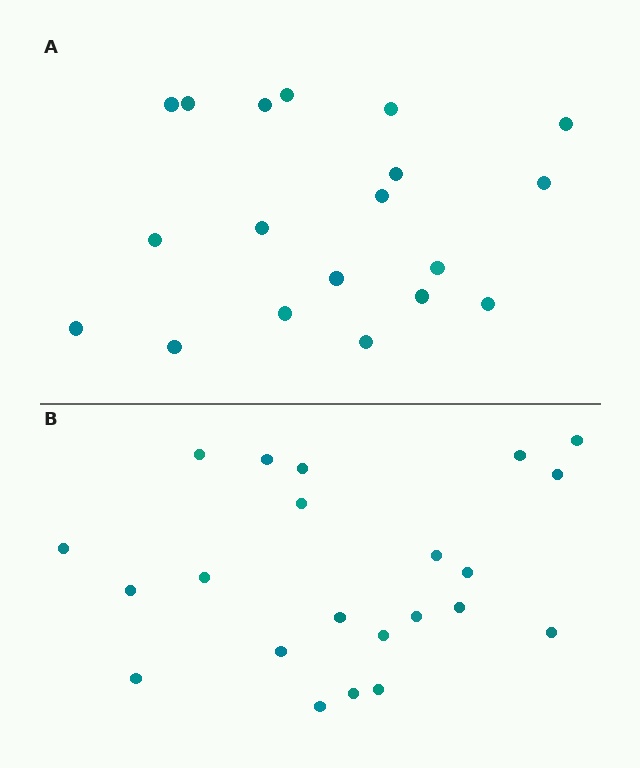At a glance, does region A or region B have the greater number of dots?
Region B (the bottom region) has more dots.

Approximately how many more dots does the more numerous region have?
Region B has just a few more — roughly 2 or 3 more dots than region A.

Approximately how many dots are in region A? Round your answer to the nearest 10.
About 20 dots. (The exact count is 19, which rounds to 20.)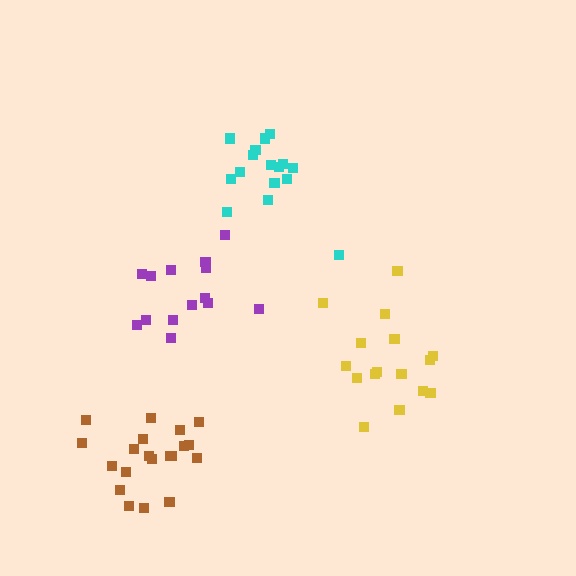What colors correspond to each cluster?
The clusters are colored: purple, yellow, brown, cyan.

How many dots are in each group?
Group 1: 14 dots, Group 2: 16 dots, Group 3: 20 dots, Group 4: 16 dots (66 total).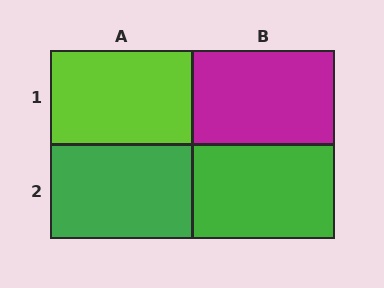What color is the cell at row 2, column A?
Green.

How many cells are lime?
1 cell is lime.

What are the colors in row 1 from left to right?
Lime, magenta.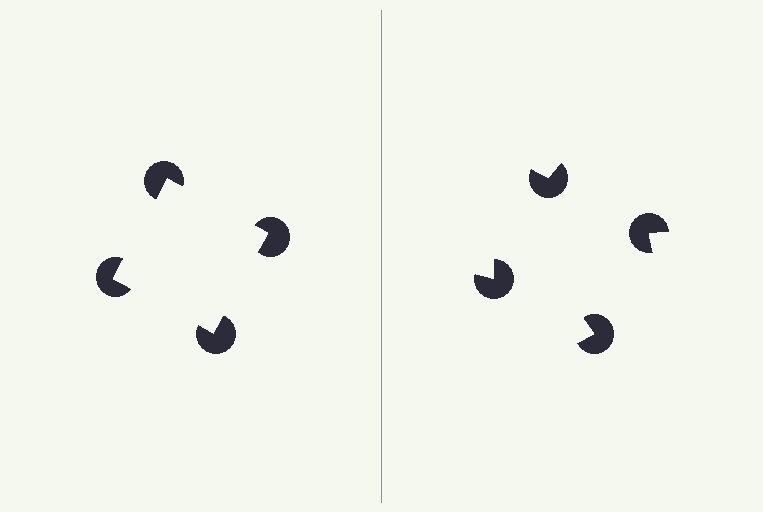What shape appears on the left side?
An illusory square.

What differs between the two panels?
The pac-man discs are positioned identically on both sides; only the wedge orientations differ. On the left they align to a square; on the right they are misaligned.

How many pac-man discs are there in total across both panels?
8 — 4 on each side.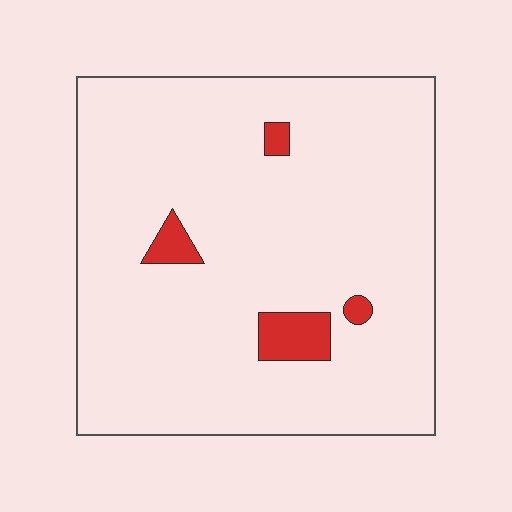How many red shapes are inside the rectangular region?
4.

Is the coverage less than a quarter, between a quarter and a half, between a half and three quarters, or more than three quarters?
Less than a quarter.